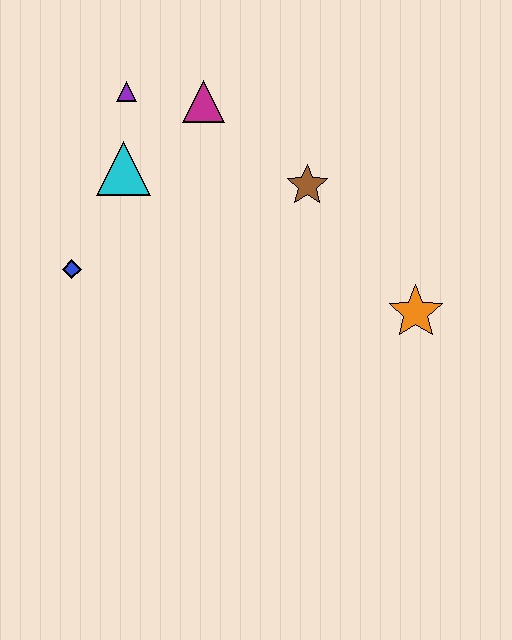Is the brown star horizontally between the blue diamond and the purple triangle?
No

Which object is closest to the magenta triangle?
The purple triangle is closest to the magenta triangle.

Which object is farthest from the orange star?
The purple triangle is farthest from the orange star.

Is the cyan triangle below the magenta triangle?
Yes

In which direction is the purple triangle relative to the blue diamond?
The purple triangle is above the blue diamond.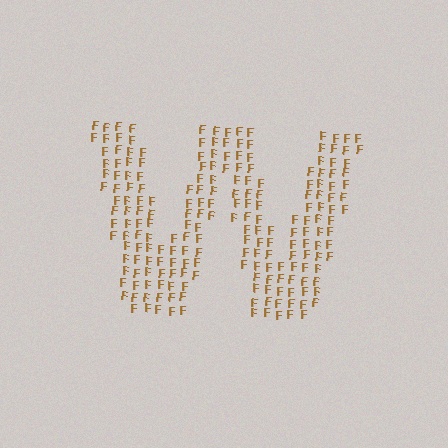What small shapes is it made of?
It is made of small letter F's.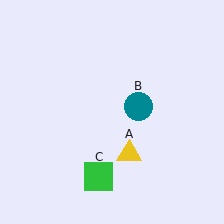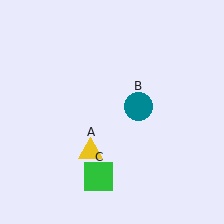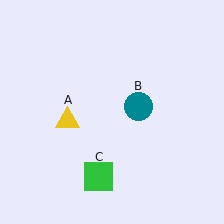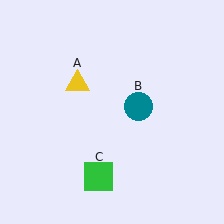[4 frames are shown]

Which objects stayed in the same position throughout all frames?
Teal circle (object B) and green square (object C) remained stationary.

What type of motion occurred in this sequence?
The yellow triangle (object A) rotated clockwise around the center of the scene.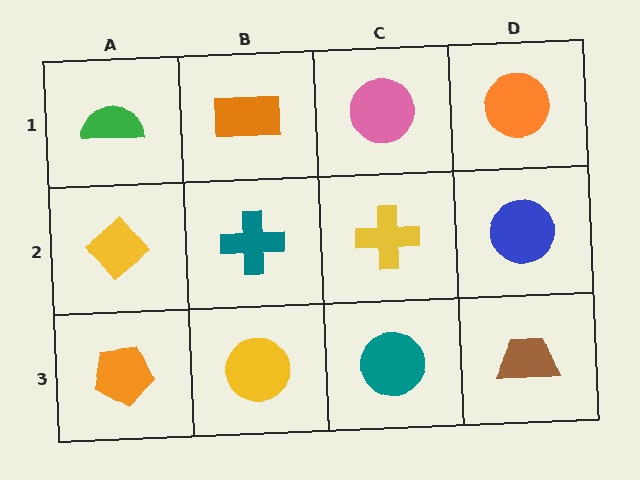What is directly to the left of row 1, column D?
A pink circle.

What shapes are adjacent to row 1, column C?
A yellow cross (row 2, column C), an orange rectangle (row 1, column B), an orange circle (row 1, column D).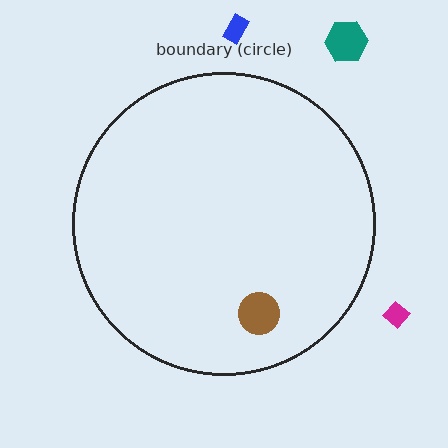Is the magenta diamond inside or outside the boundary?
Outside.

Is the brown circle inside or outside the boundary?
Inside.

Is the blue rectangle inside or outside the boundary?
Outside.